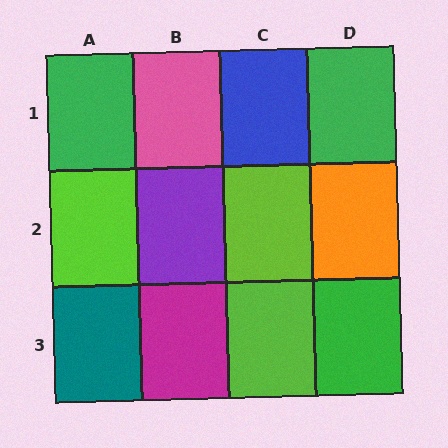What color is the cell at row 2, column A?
Lime.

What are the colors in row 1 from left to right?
Green, pink, blue, green.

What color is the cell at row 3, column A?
Teal.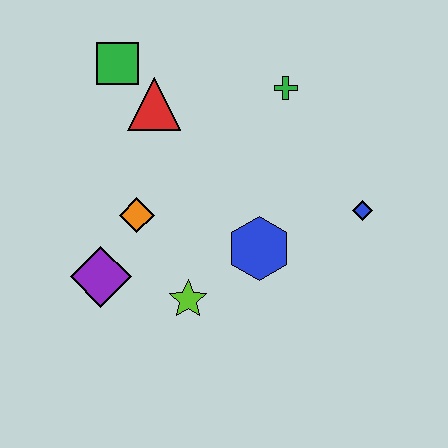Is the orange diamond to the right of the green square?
Yes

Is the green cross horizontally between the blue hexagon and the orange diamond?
No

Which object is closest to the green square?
The red triangle is closest to the green square.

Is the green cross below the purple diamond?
No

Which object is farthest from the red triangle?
The blue diamond is farthest from the red triangle.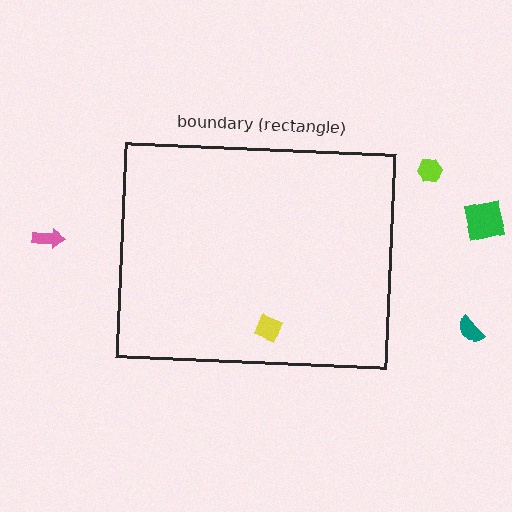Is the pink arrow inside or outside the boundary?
Outside.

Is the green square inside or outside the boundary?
Outside.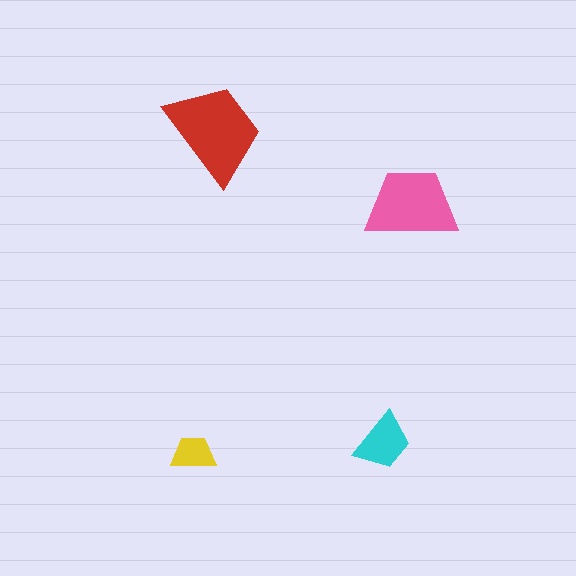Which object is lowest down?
The yellow trapezoid is bottommost.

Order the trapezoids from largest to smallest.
the red one, the pink one, the cyan one, the yellow one.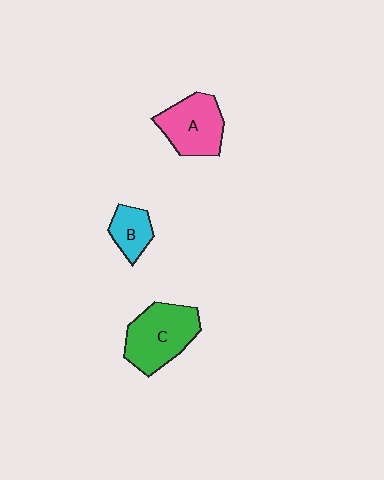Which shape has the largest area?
Shape C (green).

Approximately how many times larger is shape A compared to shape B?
Approximately 1.8 times.